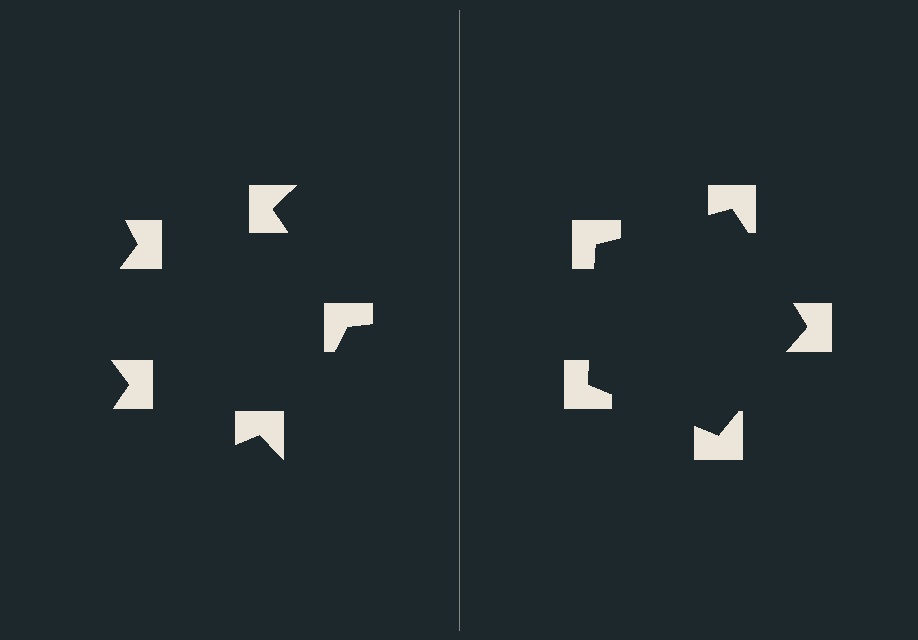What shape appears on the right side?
An illusory pentagon.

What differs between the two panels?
The notched squares are positioned identically on both sides; only the wedge orientations differ. On the right they align to a pentagon; on the left they are misaligned.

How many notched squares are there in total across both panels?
10 — 5 on each side.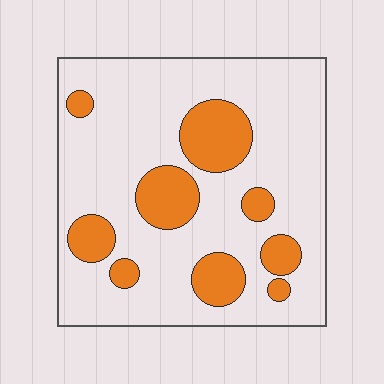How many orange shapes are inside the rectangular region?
9.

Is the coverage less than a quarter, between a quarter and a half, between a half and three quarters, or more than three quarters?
Less than a quarter.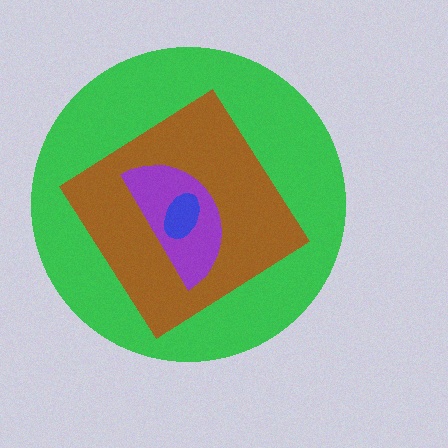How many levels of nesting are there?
4.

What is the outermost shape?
The green circle.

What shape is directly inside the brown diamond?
The purple semicircle.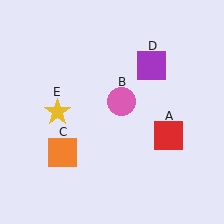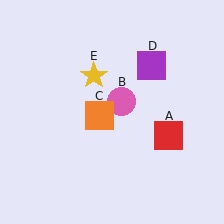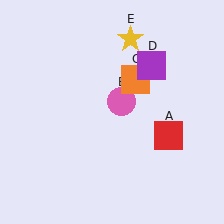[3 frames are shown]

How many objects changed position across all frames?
2 objects changed position: orange square (object C), yellow star (object E).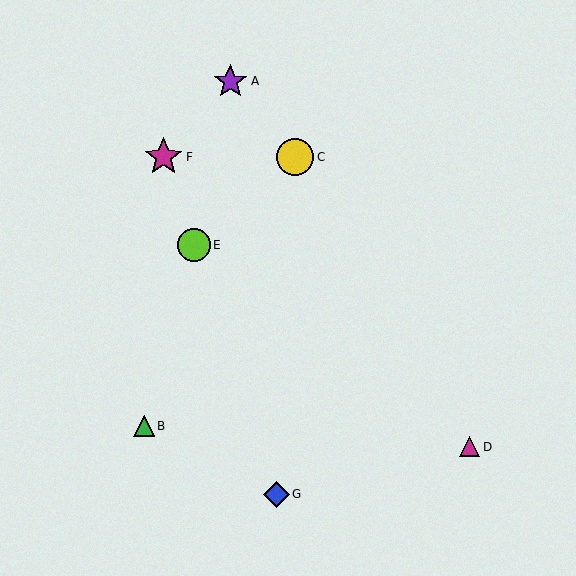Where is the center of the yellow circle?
The center of the yellow circle is at (295, 157).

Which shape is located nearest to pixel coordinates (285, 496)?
The blue diamond (labeled G) at (276, 494) is nearest to that location.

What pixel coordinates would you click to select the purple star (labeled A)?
Click at (230, 81) to select the purple star A.